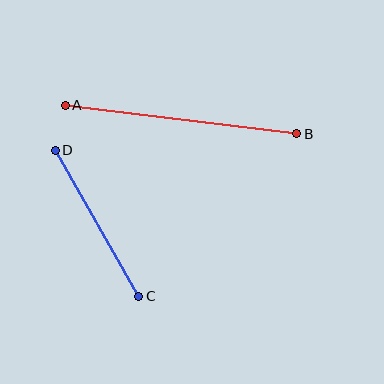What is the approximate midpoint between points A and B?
The midpoint is at approximately (181, 119) pixels.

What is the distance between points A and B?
The distance is approximately 233 pixels.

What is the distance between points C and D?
The distance is approximately 168 pixels.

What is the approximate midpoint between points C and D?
The midpoint is at approximately (97, 224) pixels.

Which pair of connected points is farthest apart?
Points A and B are farthest apart.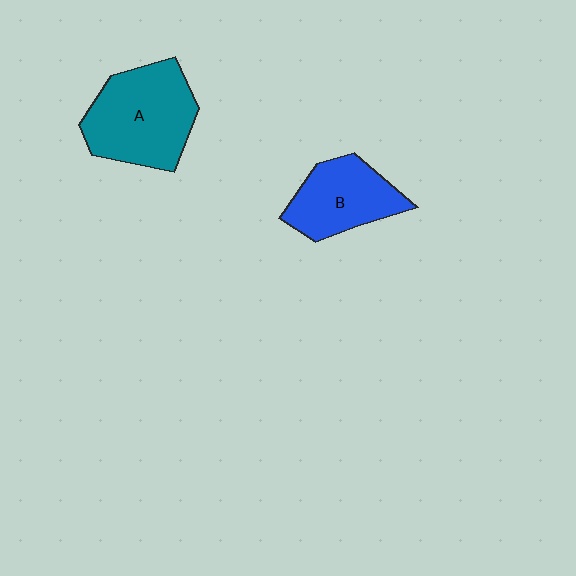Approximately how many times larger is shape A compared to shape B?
Approximately 1.4 times.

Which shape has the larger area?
Shape A (teal).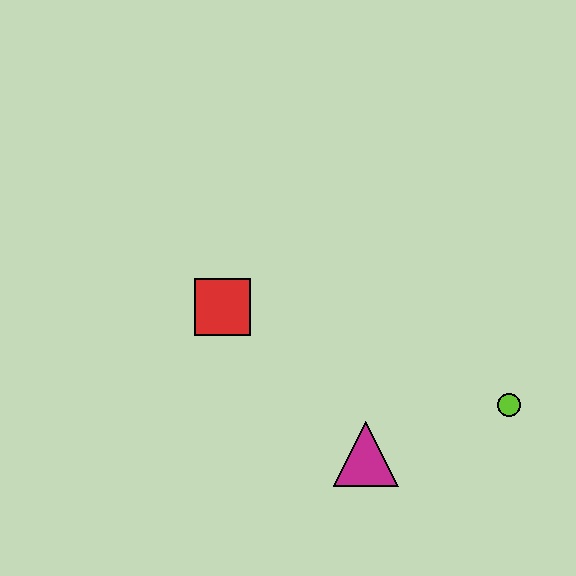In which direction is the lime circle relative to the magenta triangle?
The lime circle is to the right of the magenta triangle.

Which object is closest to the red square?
The magenta triangle is closest to the red square.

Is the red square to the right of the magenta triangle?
No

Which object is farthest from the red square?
The lime circle is farthest from the red square.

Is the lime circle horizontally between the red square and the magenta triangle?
No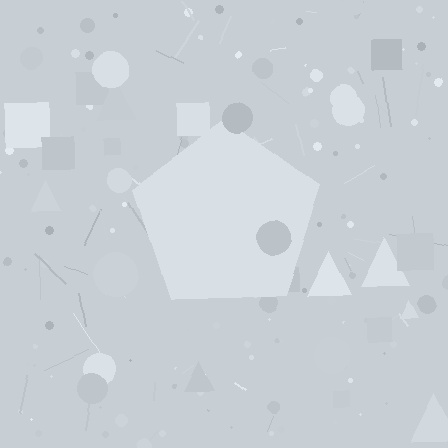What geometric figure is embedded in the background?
A pentagon is embedded in the background.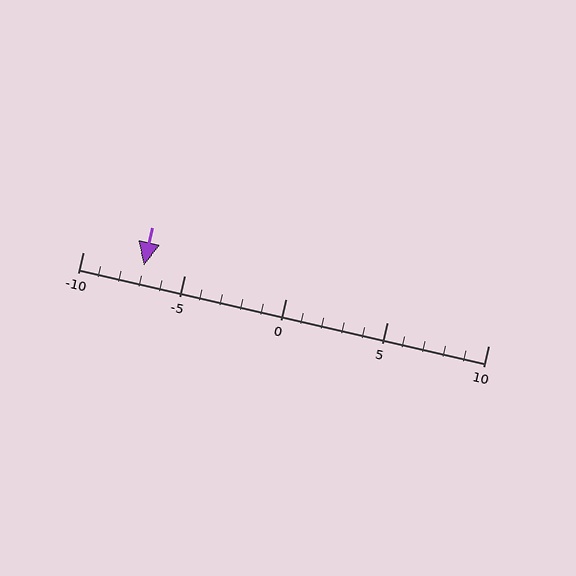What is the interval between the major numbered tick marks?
The major tick marks are spaced 5 units apart.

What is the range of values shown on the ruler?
The ruler shows values from -10 to 10.